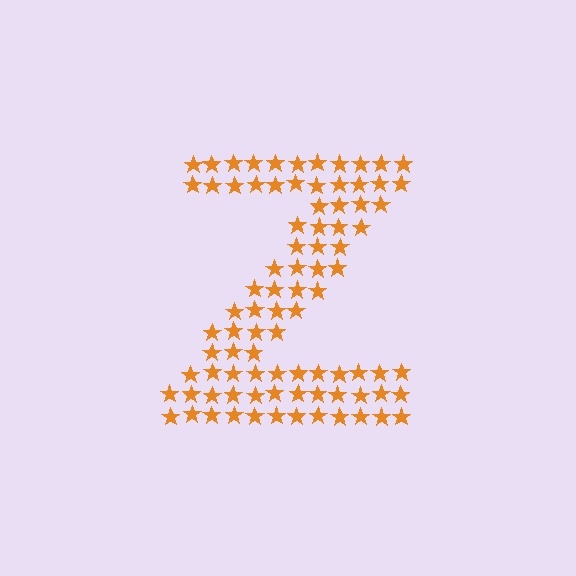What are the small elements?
The small elements are stars.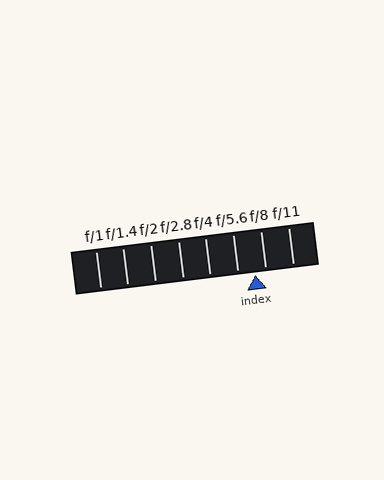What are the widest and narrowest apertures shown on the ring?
The widest aperture shown is f/1 and the narrowest is f/11.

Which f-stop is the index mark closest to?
The index mark is closest to f/8.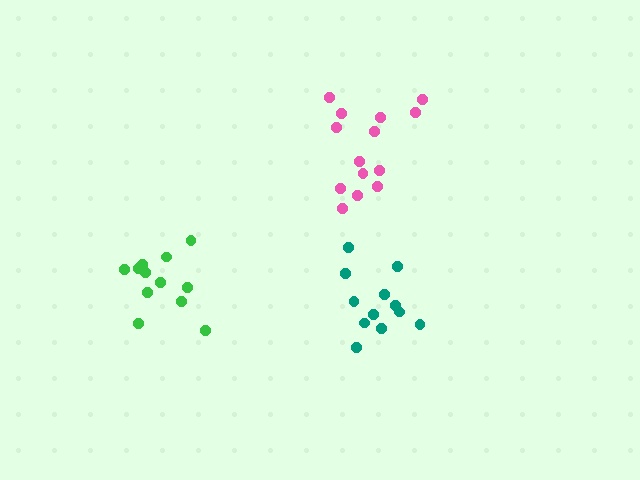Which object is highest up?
The pink cluster is topmost.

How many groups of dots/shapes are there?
There are 3 groups.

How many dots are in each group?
Group 1: 12 dots, Group 2: 12 dots, Group 3: 14 dots (38 total).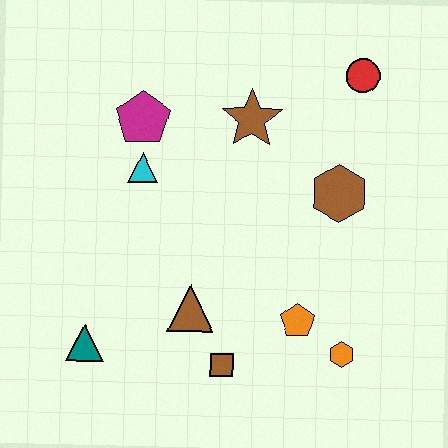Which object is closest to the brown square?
The brown triangle is closest to the brown square.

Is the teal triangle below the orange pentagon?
Yes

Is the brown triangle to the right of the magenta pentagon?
Yes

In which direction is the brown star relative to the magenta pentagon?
The brown star is to the right of the magenta pentagon.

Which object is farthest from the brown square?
The red circle is farthest from the brown square.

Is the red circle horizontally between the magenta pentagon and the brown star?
No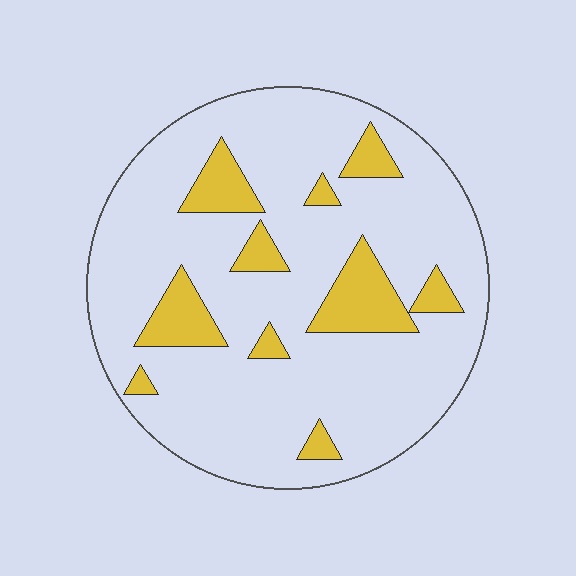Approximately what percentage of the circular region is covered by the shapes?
Approximately 15%.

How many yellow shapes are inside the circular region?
10.